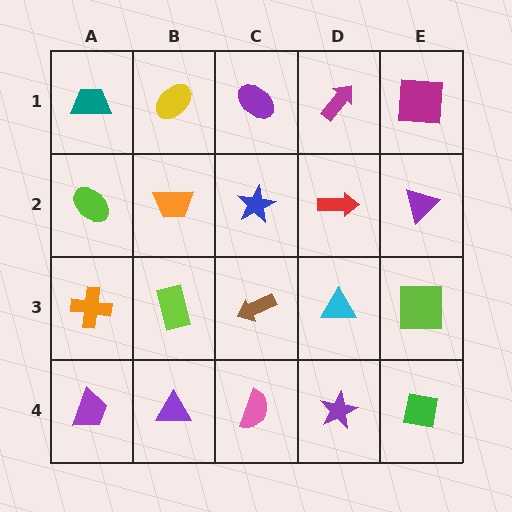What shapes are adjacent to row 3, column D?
A red arrow (row 2, column D), a purple star (row 4, column D), a brown arrow (row 3, column C), a lime square (row 3, column E).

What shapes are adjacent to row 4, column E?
A lime square (row 3, column E), a purple star (row 4, column D).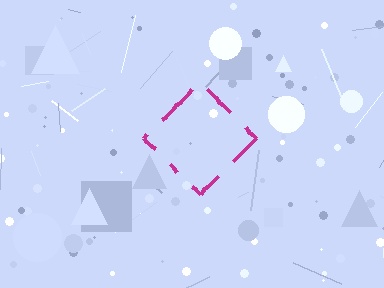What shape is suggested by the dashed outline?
The dashed outline suggests a diamond.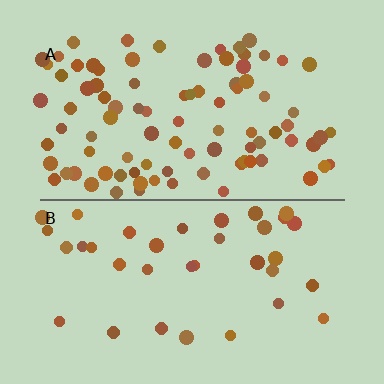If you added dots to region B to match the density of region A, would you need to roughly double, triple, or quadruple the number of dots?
Approximately double.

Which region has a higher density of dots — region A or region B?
A (the top).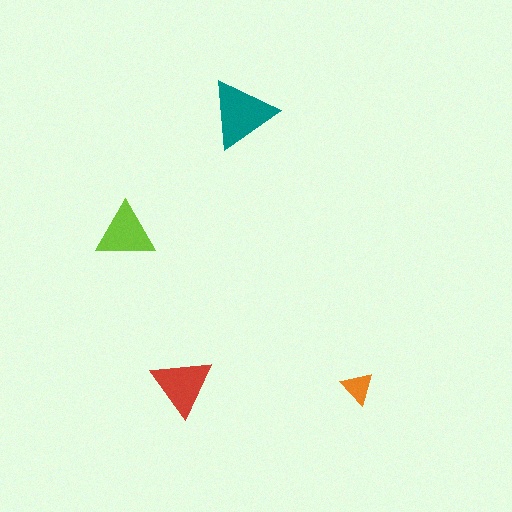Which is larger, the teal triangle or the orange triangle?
The teal one.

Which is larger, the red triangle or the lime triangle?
The red one.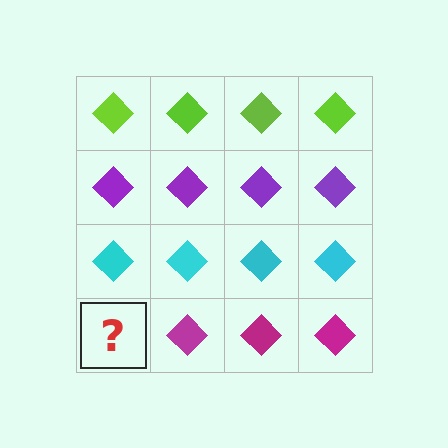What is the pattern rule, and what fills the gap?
The rule is that each row has a consistent color. The gap should be filled with a magenta diamond.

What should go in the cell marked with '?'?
The missing cell should contain a magenta diamond.